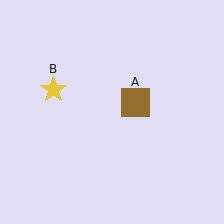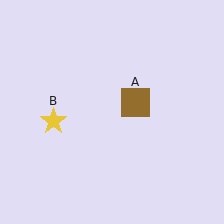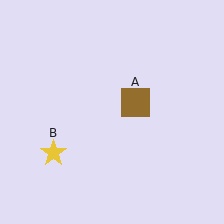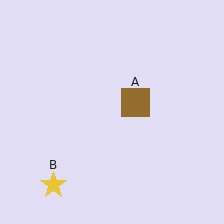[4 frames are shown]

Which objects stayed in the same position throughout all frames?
Brown square (object A) remained stationary.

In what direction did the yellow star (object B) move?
The yellow star (object B) moved down.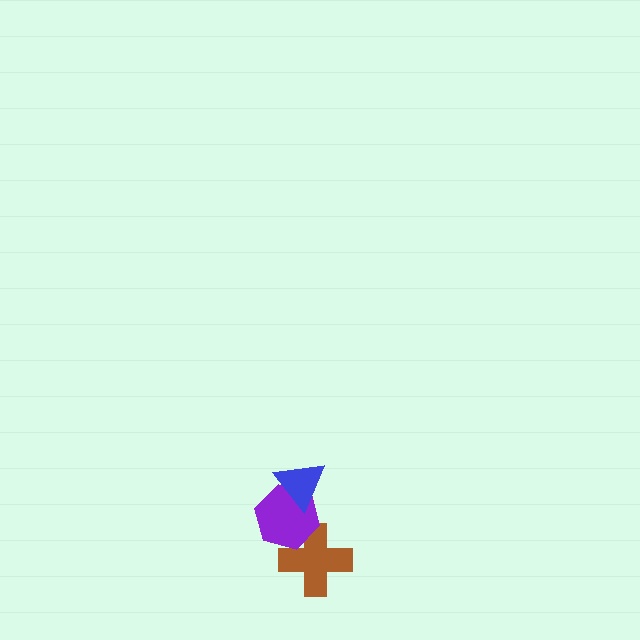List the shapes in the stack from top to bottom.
From top to bottom: the blue triangle, the purple hexagon, the brown cross.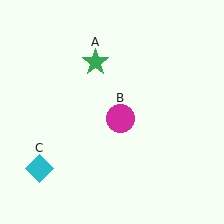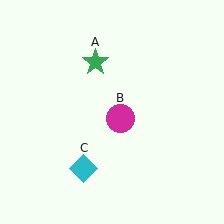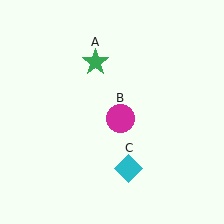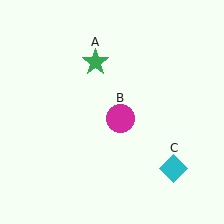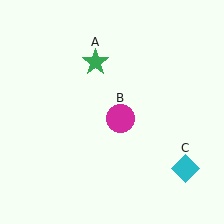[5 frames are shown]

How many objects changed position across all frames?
1 object changed position: cyan diamond (object C).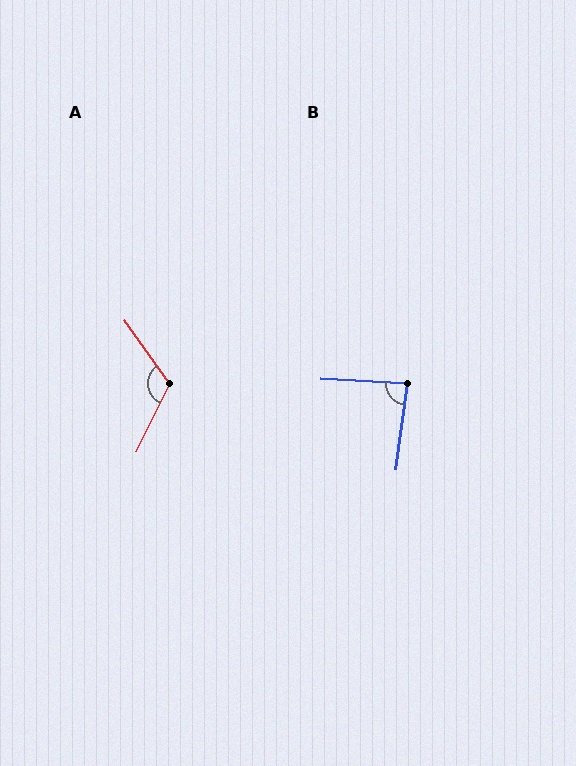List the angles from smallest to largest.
B (85°), A (119°).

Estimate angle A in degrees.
Approximately 119 degrees.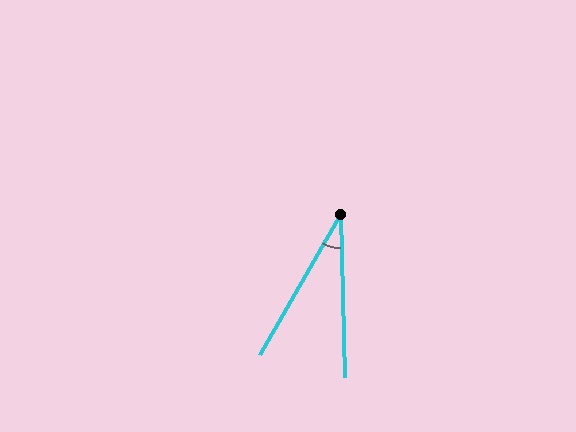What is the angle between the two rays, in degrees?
Approximately 31 degrees.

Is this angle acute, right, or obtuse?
It is acute.